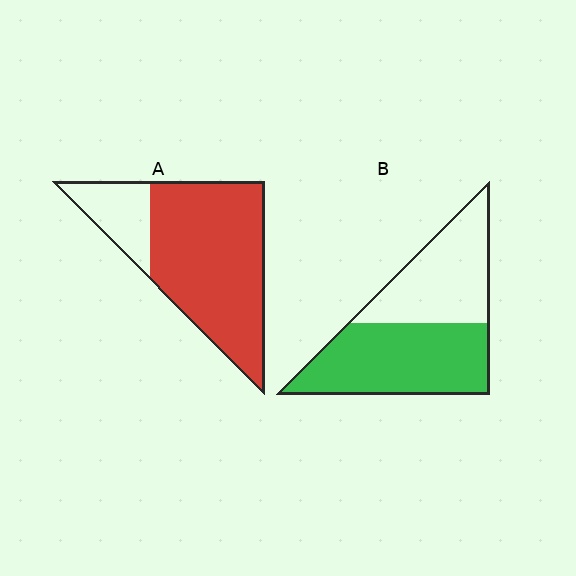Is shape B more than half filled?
Yes.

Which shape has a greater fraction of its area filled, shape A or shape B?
Shape A.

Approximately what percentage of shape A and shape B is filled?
A is approximately 80% and B is approximately 55%.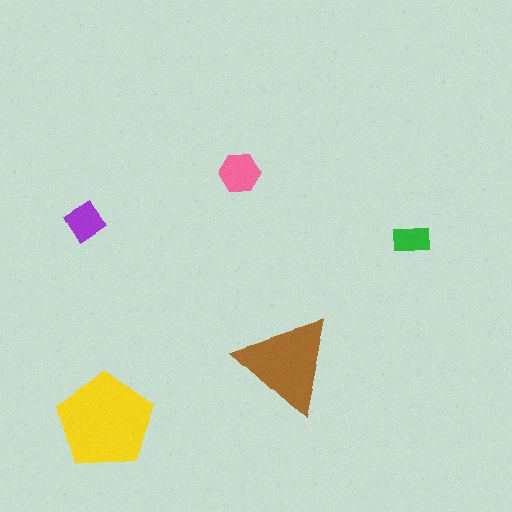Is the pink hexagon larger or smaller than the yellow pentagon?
Smaller.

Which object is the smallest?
The green rectangle.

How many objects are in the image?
There are 5 objects in the image.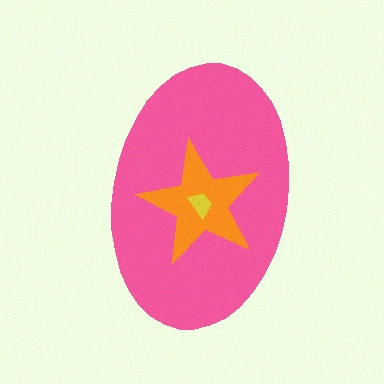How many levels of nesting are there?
3.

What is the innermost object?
The yellow trapezoid.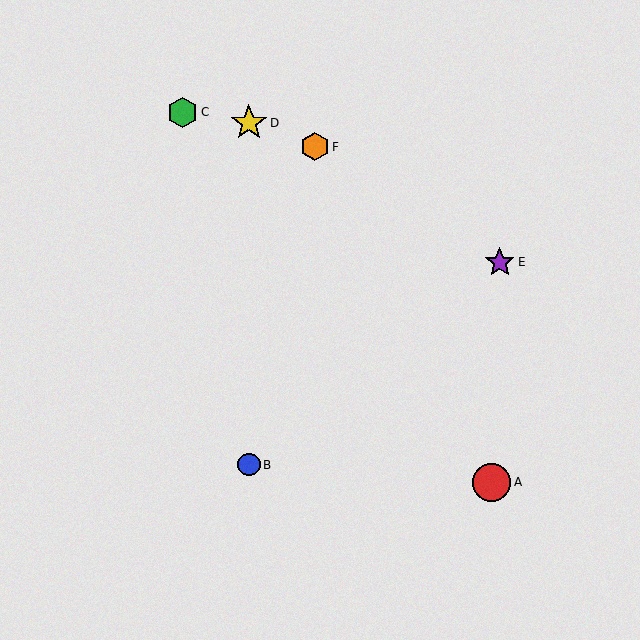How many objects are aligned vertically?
2 objects (B, D) are aligned vertically.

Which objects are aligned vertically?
Objects B, D are aligned vertically.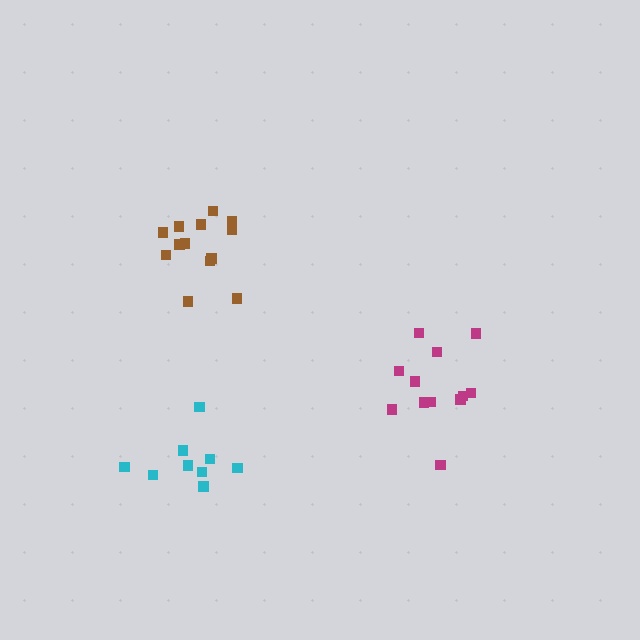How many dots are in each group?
Group 1: 9 dots, Group 2: 12 dots, Group 3: 13 dots (34 total).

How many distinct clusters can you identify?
There are 3 distinct clusters.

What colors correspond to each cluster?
The clusters are colored: cyan, magenta, brown.